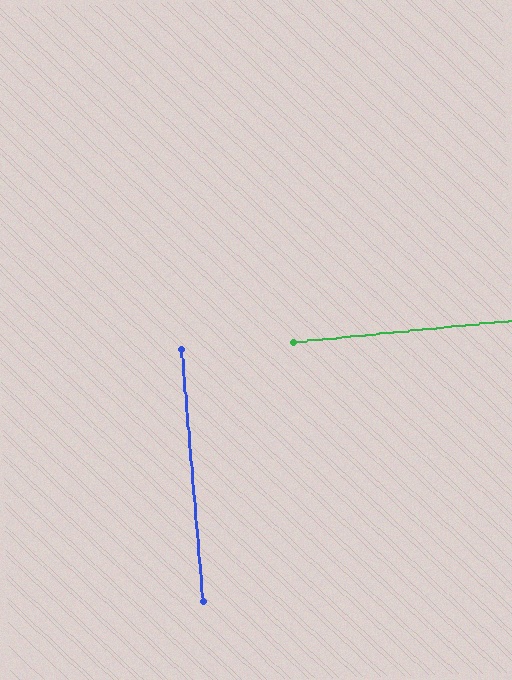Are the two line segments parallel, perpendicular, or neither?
Perpendicular — they meet at approximately 89°.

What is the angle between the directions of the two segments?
Approximately 89 degrees.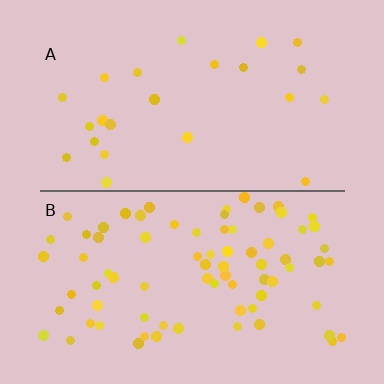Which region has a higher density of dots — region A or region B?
B (the bottom).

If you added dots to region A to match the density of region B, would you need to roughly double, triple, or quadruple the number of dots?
Approximately triple.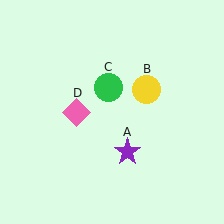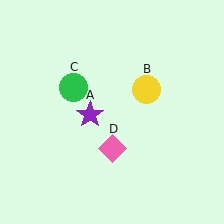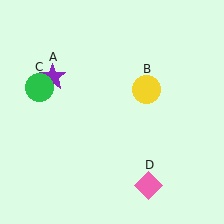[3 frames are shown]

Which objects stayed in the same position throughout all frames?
Yellow circle (object B) remained stationary.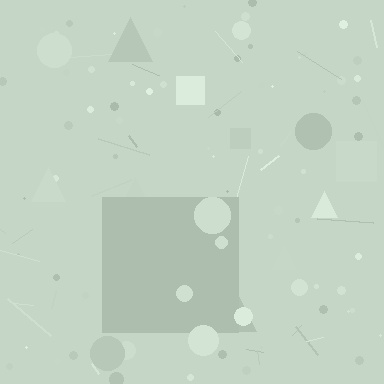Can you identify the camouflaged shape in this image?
The camouflaged shape is a square.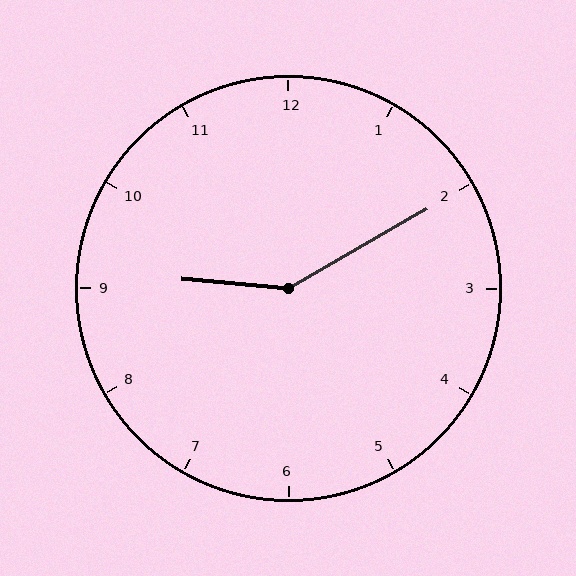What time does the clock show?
9:10.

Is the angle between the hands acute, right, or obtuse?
It is obtuse.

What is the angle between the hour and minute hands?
Approximately 145 degrees.